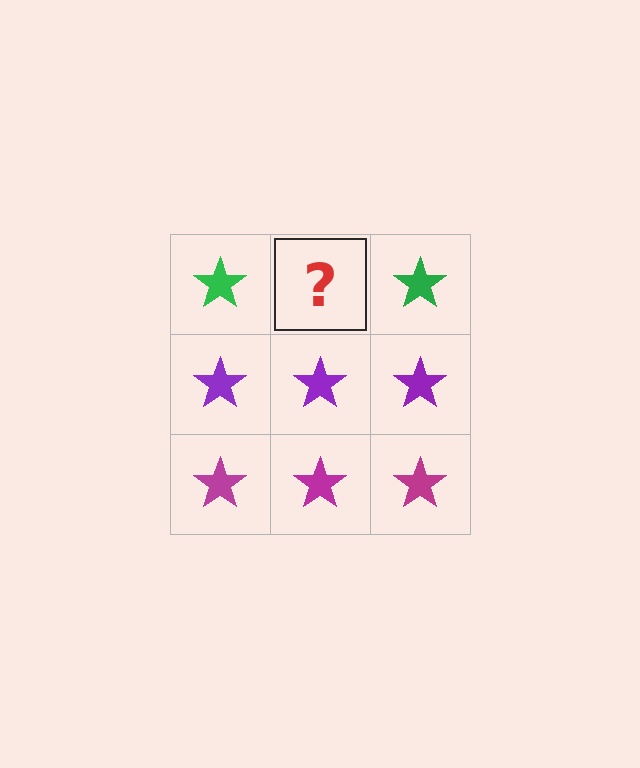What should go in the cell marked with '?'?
The missing cell should contain a green star.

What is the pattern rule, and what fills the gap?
The rule is that each row has a consistent color. The gap should be filled with a green star.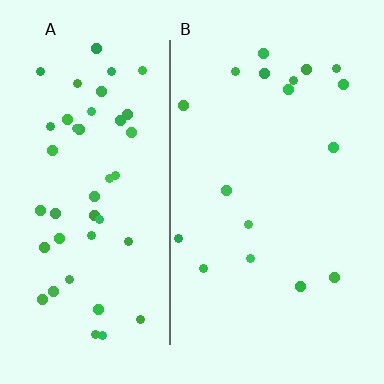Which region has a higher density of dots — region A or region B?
A (the left).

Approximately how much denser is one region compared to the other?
Approximately 2.6× — region A over region B.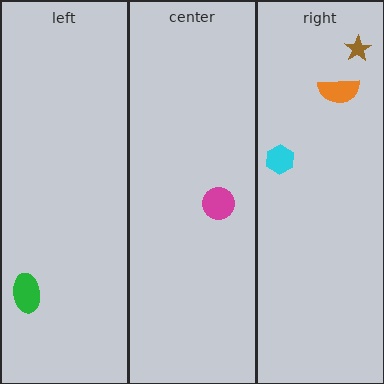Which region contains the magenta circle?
The center region.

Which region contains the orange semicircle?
The right region.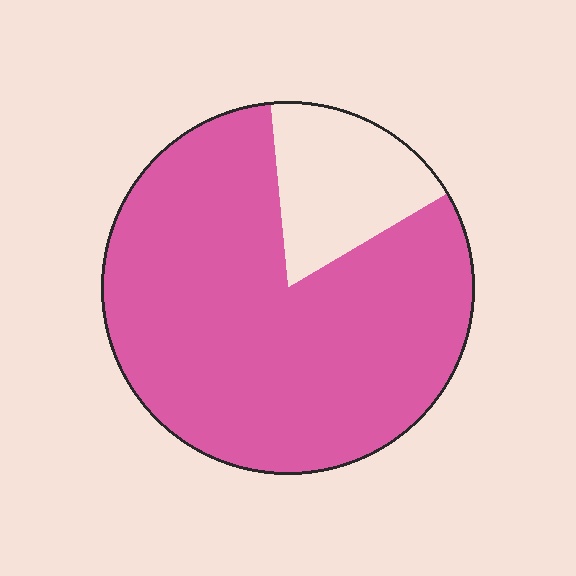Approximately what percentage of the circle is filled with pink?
Approximately 80%.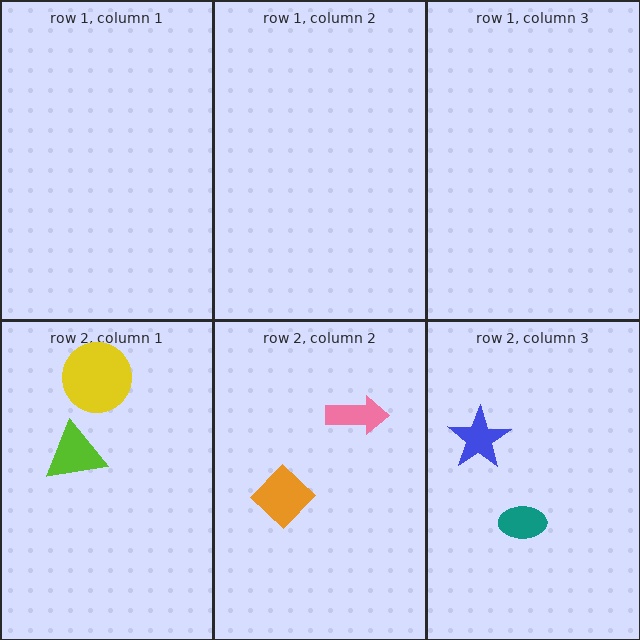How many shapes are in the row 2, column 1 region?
2.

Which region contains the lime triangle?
The row 2, column 1 region.